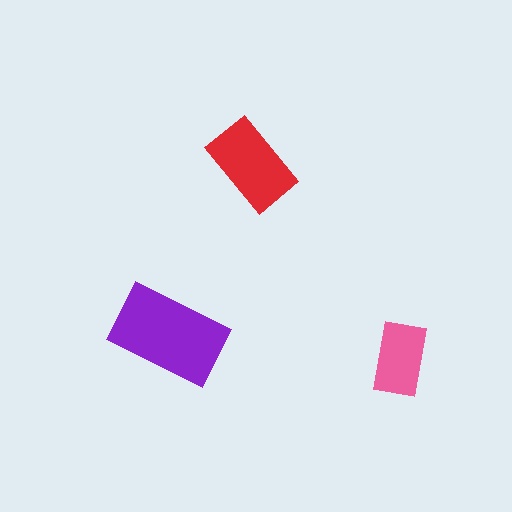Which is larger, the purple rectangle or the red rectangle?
The purple one.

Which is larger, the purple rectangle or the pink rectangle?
The purple one.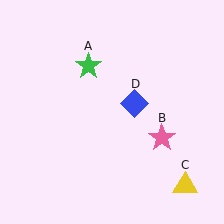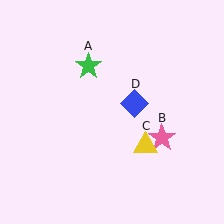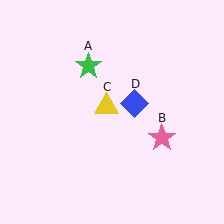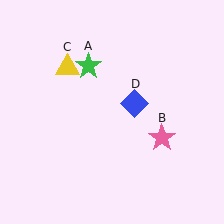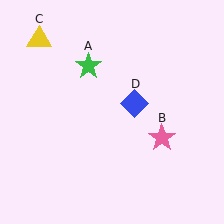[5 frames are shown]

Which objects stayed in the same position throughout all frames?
Green star (object A) and pink star (object B) and blue diamond (object D) remained stationary.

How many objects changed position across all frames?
1 object changed position: yellow triangle (object C).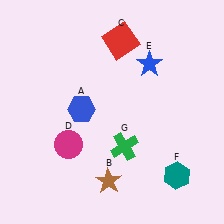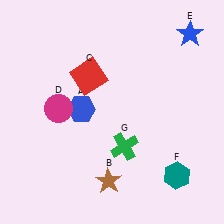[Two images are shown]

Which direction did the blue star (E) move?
The blue star (E) moved right.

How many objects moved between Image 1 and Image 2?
3 objects moved between the two images.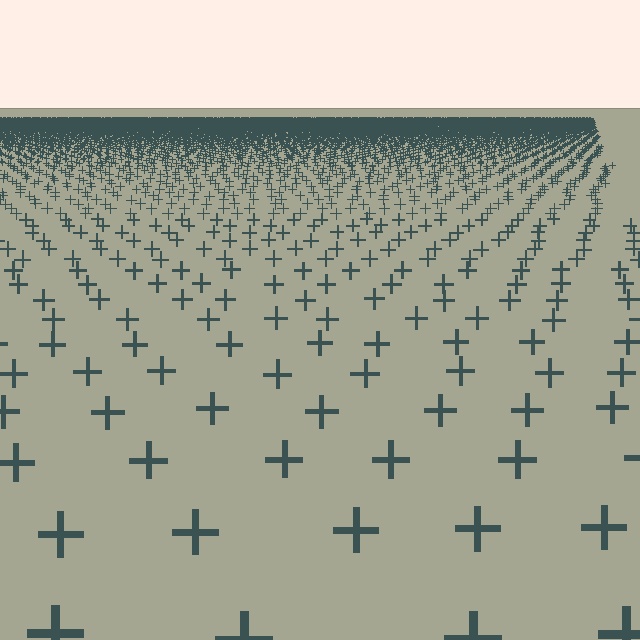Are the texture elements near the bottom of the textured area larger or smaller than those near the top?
Larger. Near the bottom, elements are closer to the viewer and appear at a bigger on-screen size.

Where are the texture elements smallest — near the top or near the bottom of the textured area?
Near the top.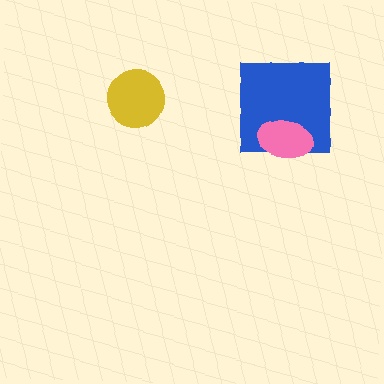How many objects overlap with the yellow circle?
0 objects overlap with the yellow circle.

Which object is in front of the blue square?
The pink ellipse is in front of the blue square.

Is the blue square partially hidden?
Yes, it is partially covered by another shape.